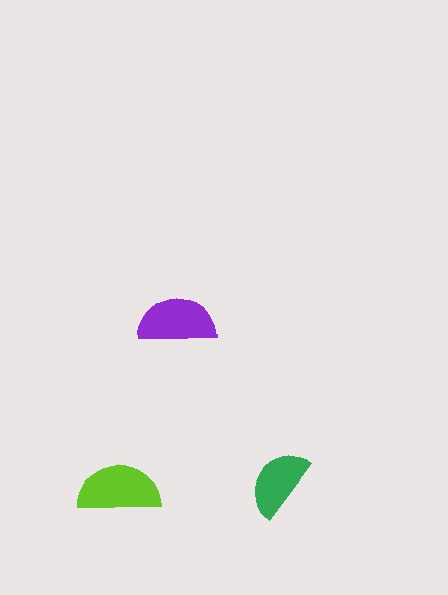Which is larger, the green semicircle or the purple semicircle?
The purple one.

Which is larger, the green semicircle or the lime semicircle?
The lime one.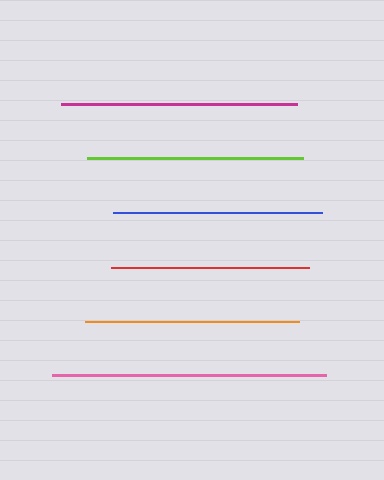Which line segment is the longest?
The pink line is the longest at approximately 274 pixels.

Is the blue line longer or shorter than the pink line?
The pink line is longer than the blue line.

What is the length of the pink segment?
The pink segment is approximately 274 pixels long.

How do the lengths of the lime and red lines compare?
The lime and red lines are approximately the same length.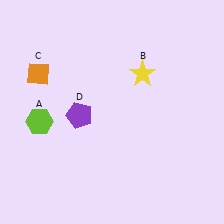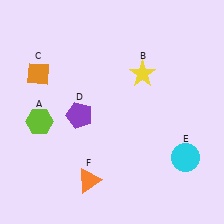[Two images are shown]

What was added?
A cyan circle (E), an orange triangle (F) were added in Image 2.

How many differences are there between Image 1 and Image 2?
There are 2 differences between the two images.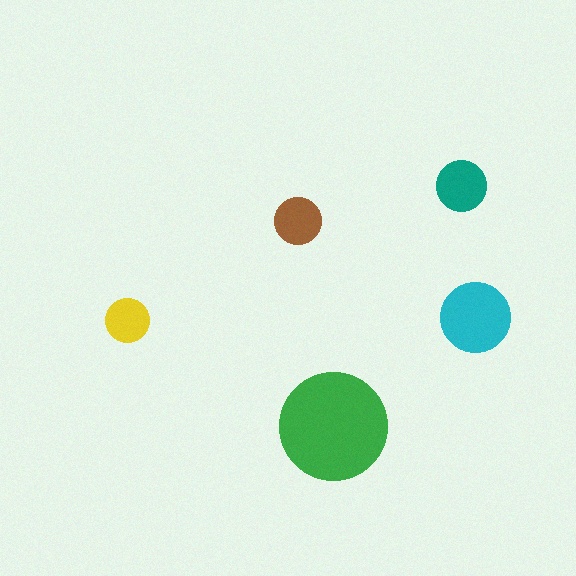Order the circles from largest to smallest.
the green one, the cyan one, the teal one, the brown one, the yellow one.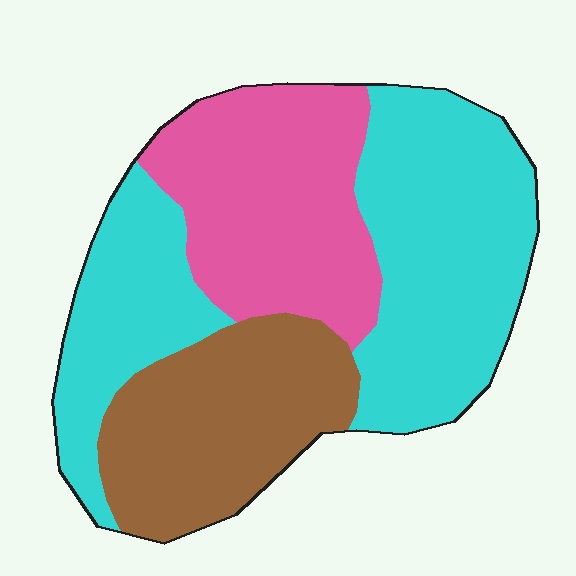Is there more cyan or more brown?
Cyan.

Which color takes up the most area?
Cyan, at roughly 50%.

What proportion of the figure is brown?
Brown covers 25% of the figure.